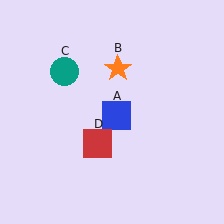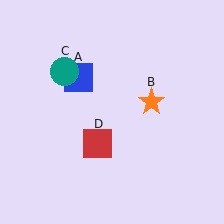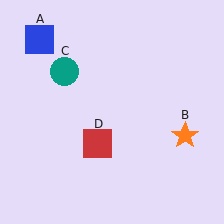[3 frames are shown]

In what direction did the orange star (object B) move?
The orange star (object B) moved down and to the right.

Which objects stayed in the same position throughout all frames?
Teal circle (object C) and red square (object D) remained stationary.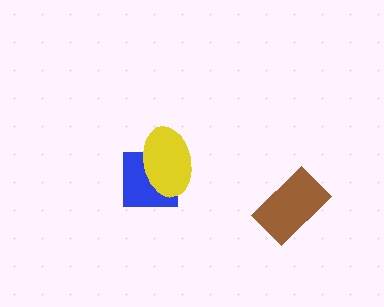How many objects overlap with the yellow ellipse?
1 object overlaps with the yellow ellipse.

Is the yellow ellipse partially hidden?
No, no other shape covers it.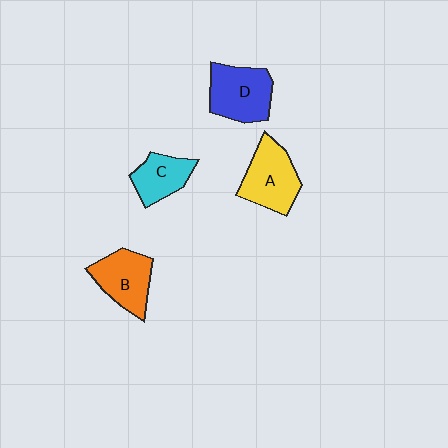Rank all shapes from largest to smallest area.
From largest to smallest: D (blue), A (yellow), B (orange), C (cyan).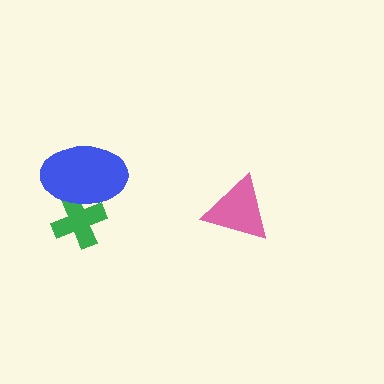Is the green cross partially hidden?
Yes, it is partially covered by another shape.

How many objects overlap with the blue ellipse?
1 object overlaps with the blue ellipse.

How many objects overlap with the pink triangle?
0 objects overlap with the pink triangle.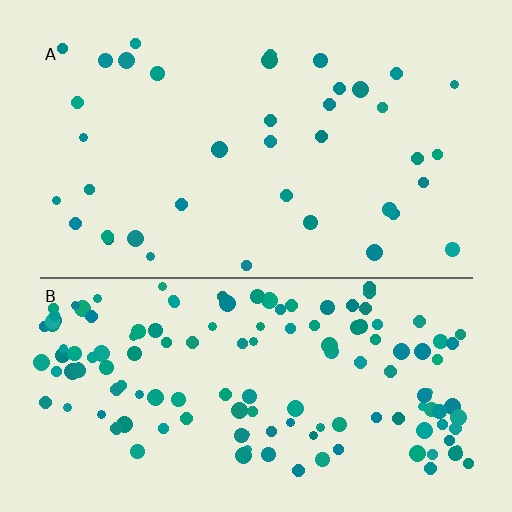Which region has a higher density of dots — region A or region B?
B (the bottom).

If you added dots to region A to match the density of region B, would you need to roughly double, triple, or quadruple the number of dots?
Approximately quadruple.